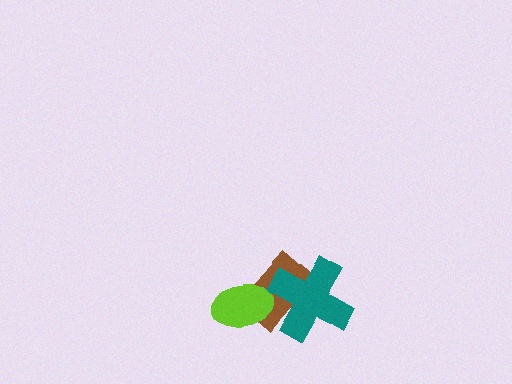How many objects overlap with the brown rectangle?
2 objects overlap with the brown rectangle.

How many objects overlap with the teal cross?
1 object overlaps with the teal cross.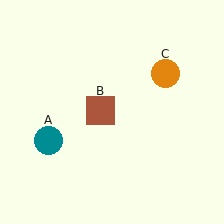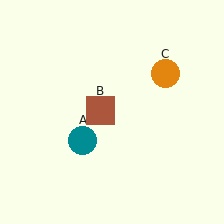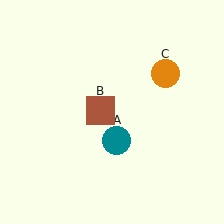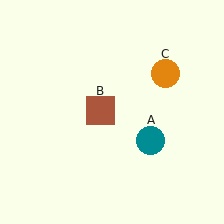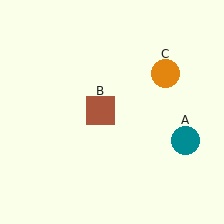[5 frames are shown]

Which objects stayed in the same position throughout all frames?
Brown square (object B) and orange circle (object C) remained stationary.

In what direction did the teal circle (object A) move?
The teal circle (object A) moved right.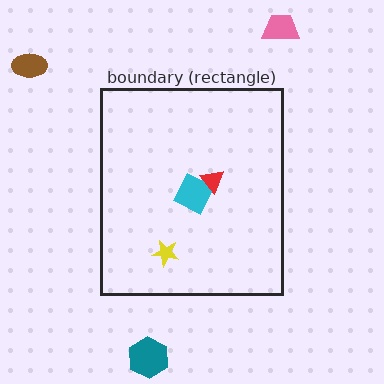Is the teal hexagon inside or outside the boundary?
Outside.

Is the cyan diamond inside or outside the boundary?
Inside.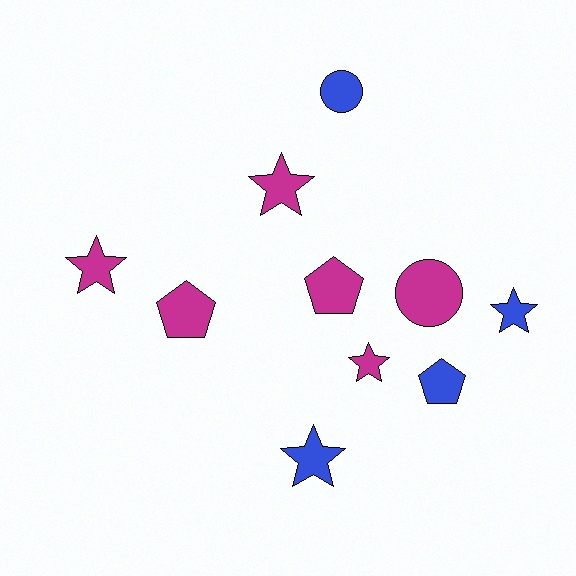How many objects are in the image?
There are 10 objects.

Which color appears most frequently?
Magenta, with 6 objects.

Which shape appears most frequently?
Star, with 5 objects.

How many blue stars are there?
There are 2 blue stars.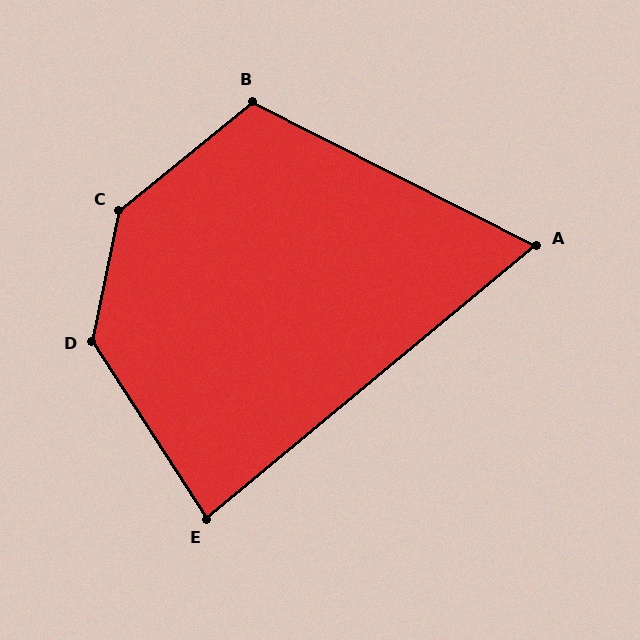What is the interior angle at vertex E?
Approximately 83 degrees (acute).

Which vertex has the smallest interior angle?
A, at approximately 67 degrees.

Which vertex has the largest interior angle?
C, at approximately 141 degrees.